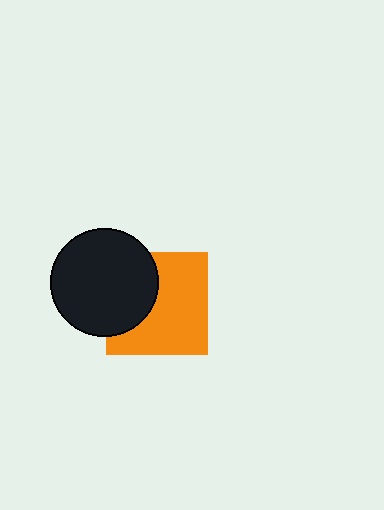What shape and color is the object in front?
The object in front is a black circle.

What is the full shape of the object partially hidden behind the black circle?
The partially hidden object is an orange square.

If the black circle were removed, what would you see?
You would see the complete orange square.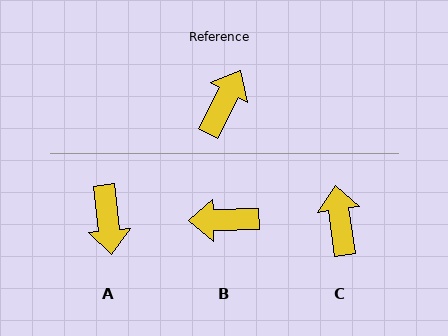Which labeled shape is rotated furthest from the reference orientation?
A, about 146 degrees away.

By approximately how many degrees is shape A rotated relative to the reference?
Approximately 146 degrees clockwise.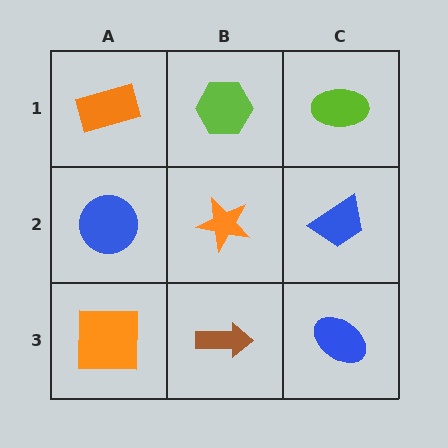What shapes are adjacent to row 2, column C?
A lime ellipse (row 1, column C), a blue ellipse (row 3, column C), an orange star (row 2, column B).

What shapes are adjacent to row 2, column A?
An orange rectangle (row 1, column A), an orange square (row 3, column A), an orange star (row 2, column B).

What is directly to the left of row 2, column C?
An orange star.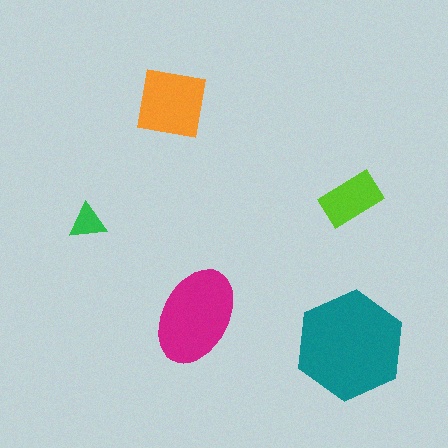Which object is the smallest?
The green triangle.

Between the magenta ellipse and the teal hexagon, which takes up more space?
The teal hexagon.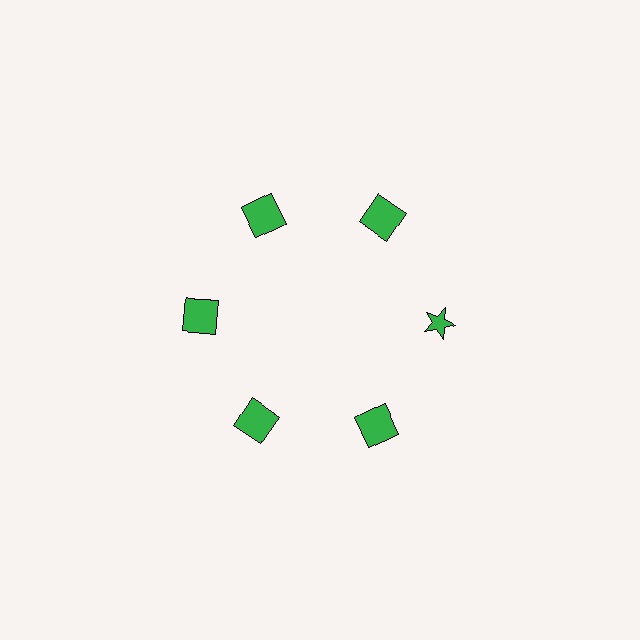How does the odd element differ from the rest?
It has a different shape: star instead of square.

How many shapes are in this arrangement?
There are 6 shapes arranged in a ring pattern.